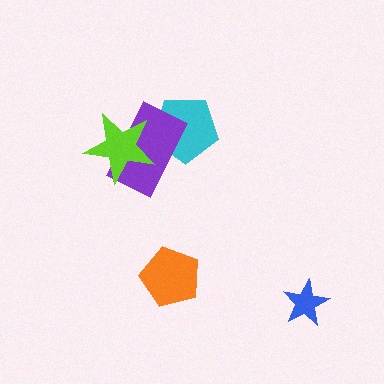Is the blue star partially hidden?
No, no other shape covers it.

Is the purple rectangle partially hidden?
Yes, it is partially covered by another shape.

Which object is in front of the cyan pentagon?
The purple rectangle is in front of the cyan pentagon.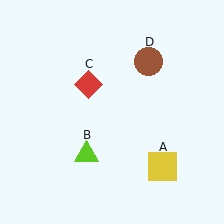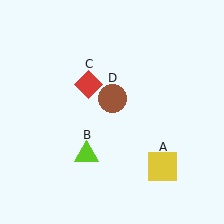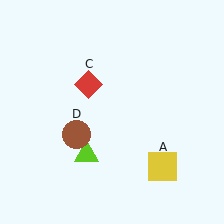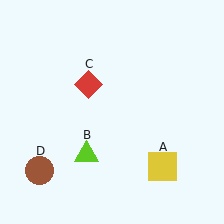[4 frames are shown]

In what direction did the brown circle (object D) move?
The brown circle (object D) moved down and to the left.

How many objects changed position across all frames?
1 object changed position: brown circle (object D).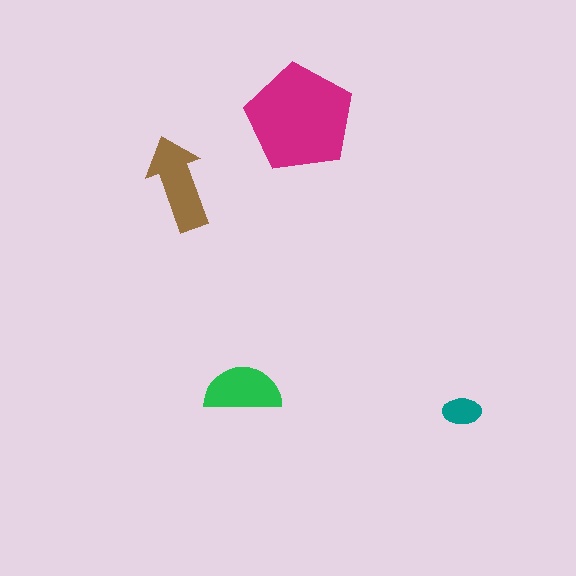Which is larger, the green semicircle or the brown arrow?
The brown arrow.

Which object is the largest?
The magenta pentagon.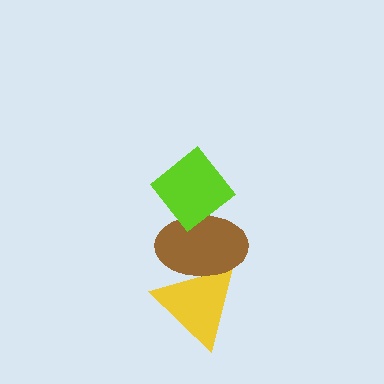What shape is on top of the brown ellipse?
The lime diamond is on top of the brown ellipse.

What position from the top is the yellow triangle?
The yellow triangle is 3rd from the top.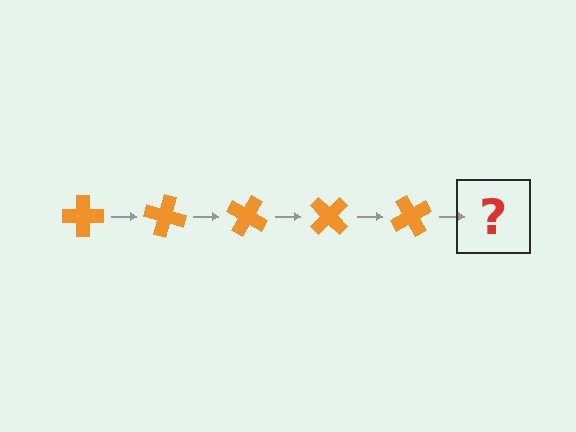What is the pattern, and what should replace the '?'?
The pattern is that the cross rotates 15 degrees each step. The '?' should be an orange cross rotated 75 degrees.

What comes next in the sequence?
The next element should be an orange cross rotated 75 degrees.